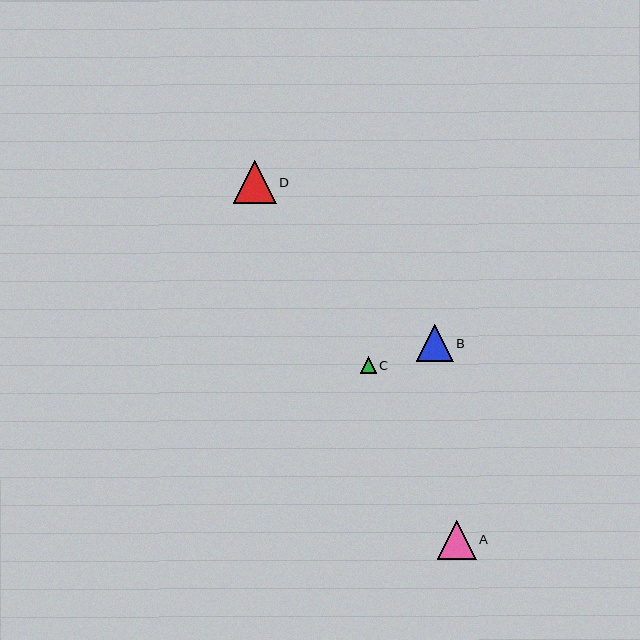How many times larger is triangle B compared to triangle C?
Triangle B is approximately 2.2 times the size of triangle C.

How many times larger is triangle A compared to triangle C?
Triangle A is approximately 2.4 times the size of triangle C.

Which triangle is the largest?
Triangle D is the largest with a size of approximately 42 pixels.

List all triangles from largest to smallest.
From largest to smallest: D, A, B, C.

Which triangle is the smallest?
Triangle C is the smallest with a size of approximately 16 pixels.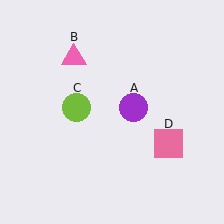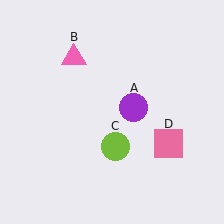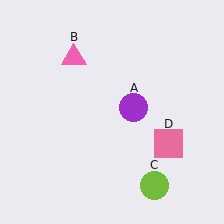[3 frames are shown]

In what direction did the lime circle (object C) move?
The lime circle (object C) moved down and to the right.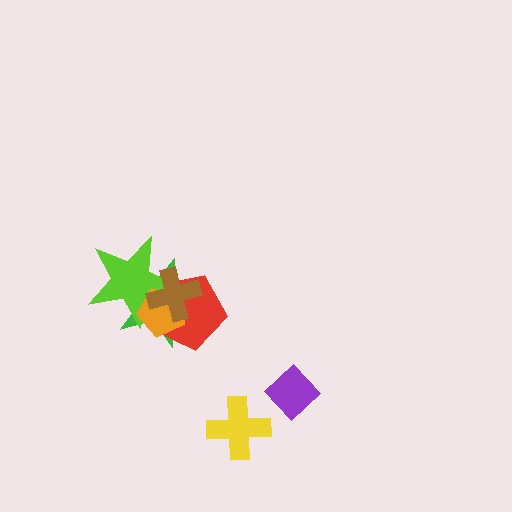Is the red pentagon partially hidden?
Yes, it is partially covered by another shape.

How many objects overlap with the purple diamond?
0 objects overlap with the purple diamond.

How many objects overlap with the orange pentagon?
4 objects overlap with the orange pentagon.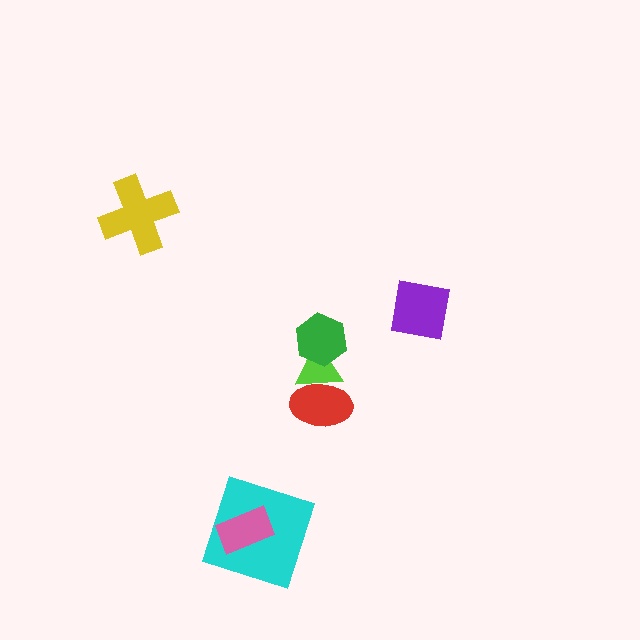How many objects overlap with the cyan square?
1 object overlaps with the cyan square.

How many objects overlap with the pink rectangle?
1 object overlaps with the pink rectangle.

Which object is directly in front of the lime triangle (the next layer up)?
The green hexagon is directly in front of the lime triangle.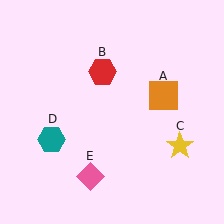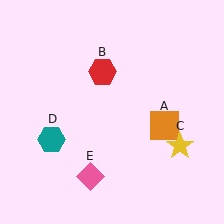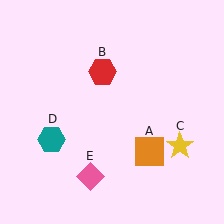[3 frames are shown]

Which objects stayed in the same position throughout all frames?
Red hexagon (object B) and yellow star (object C) and teal hexagon (object D) and pink diamond (object E) remained stationary.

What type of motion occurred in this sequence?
The orange square (object A) rotated clockwise around the center of the scene.